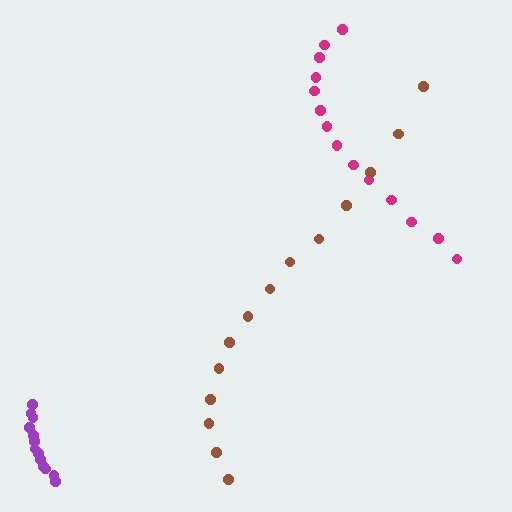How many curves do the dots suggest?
There are 3 distinct paths.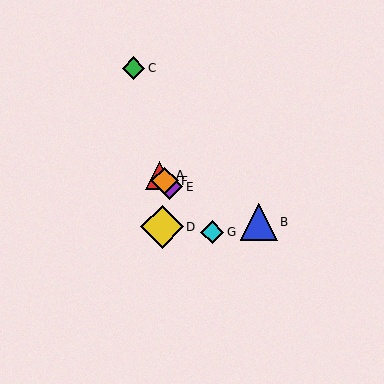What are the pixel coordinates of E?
Object E is at (170, 187).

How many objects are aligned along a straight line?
4 objects (A, E, F, G) are aligned along a straight line.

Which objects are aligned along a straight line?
Objects A, E, F, G are aligned along a straight line.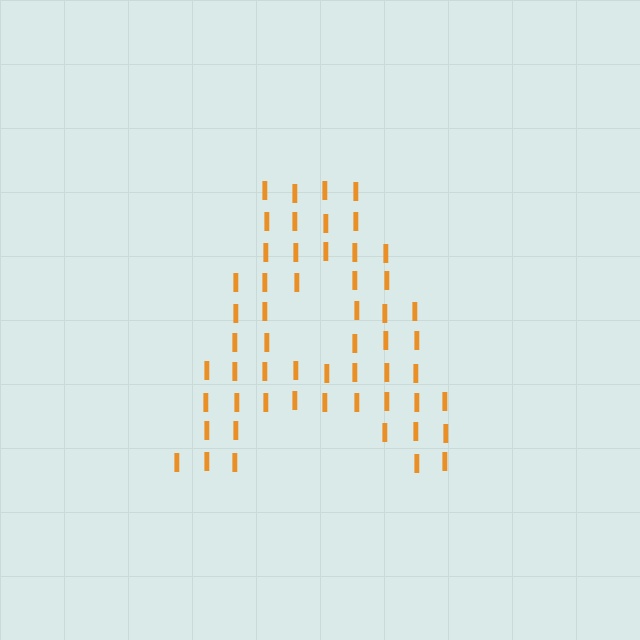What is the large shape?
The large shape is the letter A.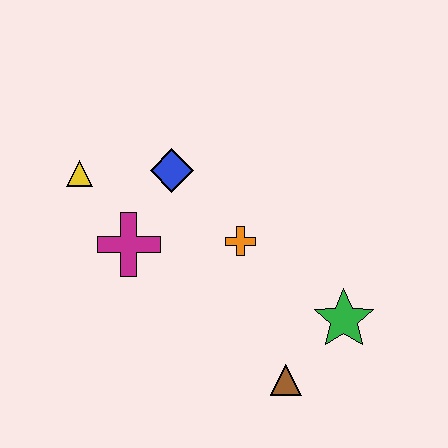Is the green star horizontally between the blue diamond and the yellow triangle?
No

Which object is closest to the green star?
The brown triangle is closest to the green star.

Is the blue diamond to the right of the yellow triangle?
Yes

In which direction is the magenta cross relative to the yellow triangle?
The magenta cross is below the yellow triangle.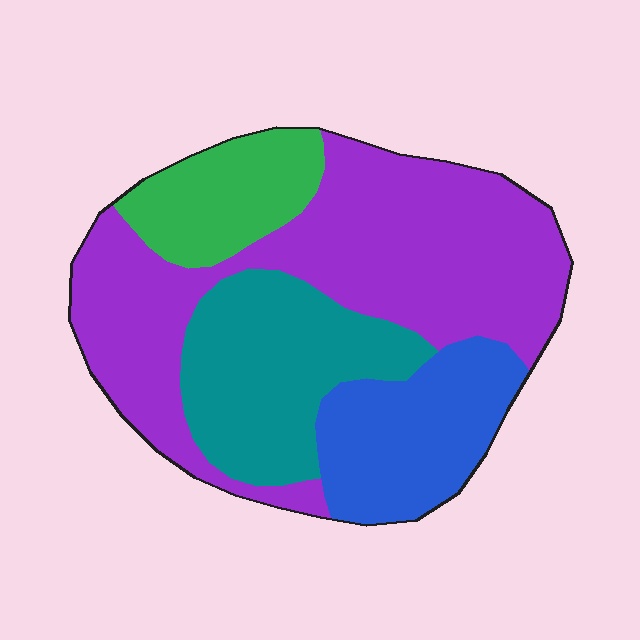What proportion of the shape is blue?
Blue covers around 20% of the shape.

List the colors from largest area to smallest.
From largest to smallest: purple, teal, blue, green.